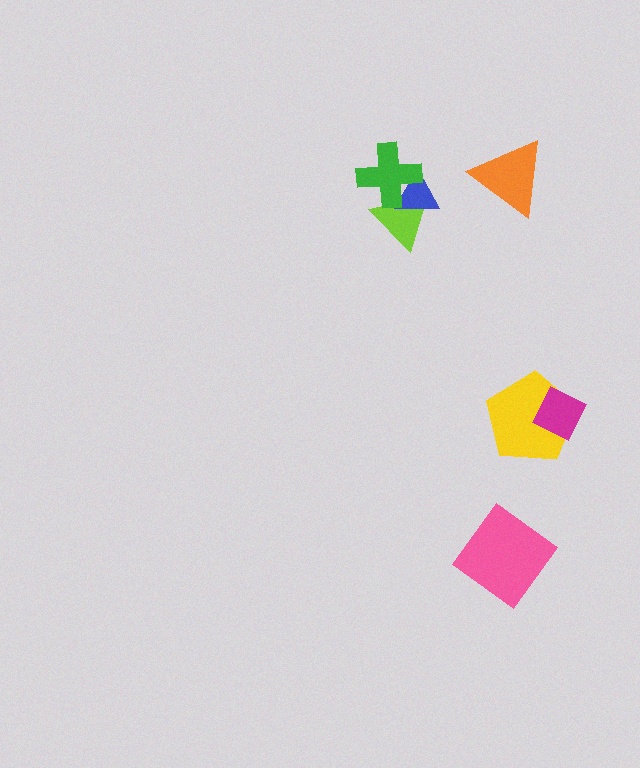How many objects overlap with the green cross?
2 objects overlap with the green cross.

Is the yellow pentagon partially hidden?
Yes, it is partially covered by another shape.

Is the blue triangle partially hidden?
Yes, it is partially covered by another shape.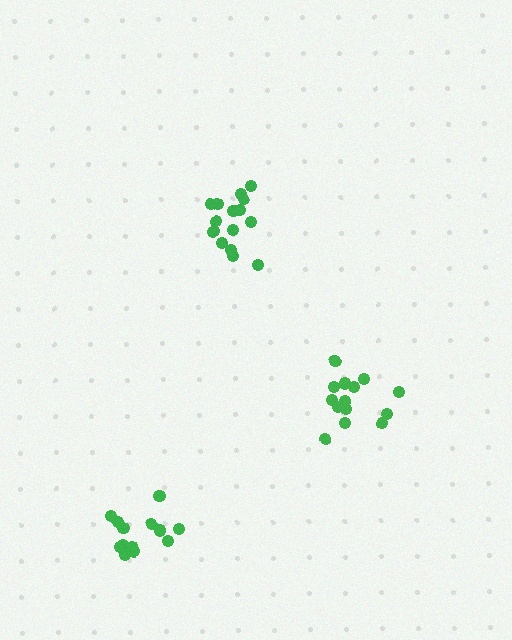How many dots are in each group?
Group 1: 15 dots, Group 2: 14 dots, Group 3: 14 dots (43 total).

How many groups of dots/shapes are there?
There are 3 groups.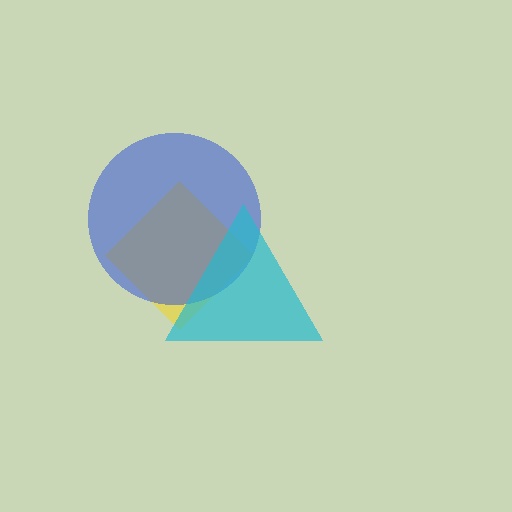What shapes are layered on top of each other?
The layered shapes are: a yellow diamond, a blue circle, a cyan triangle.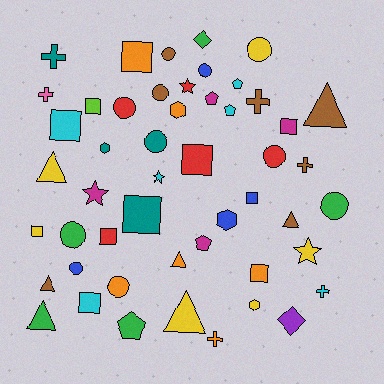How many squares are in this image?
There are 11 squares.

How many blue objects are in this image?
There are 4 blue objects.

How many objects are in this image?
There are 50 objects.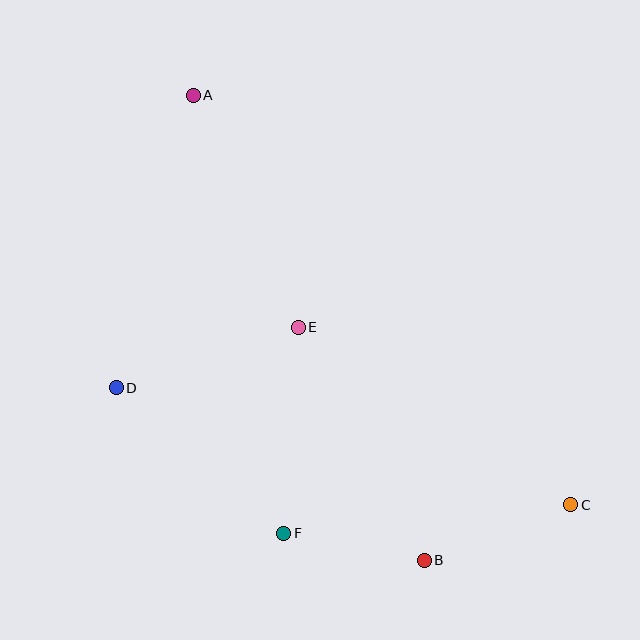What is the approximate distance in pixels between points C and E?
The distance between C and E is approximately 325 pixels.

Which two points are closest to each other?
Points B and F are closest to each other.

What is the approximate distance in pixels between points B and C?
The distance between B and C is approximately 156 pixels.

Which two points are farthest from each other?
Points A and C are farthest from each other.